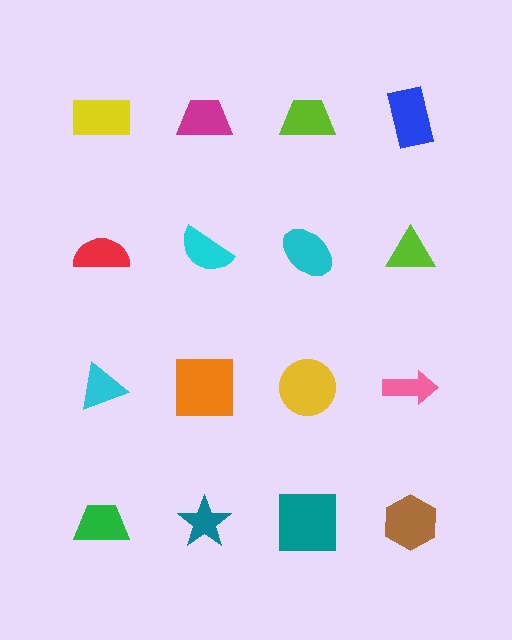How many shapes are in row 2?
4 shapes.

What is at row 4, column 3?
A teal square.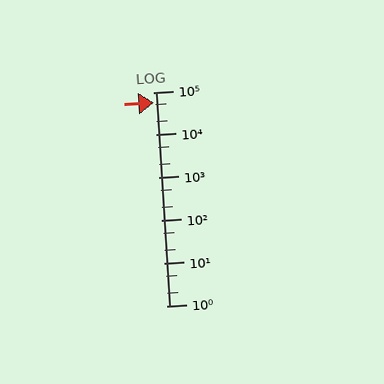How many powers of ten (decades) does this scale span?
The scale spans 5 decades, from 1 to 100000.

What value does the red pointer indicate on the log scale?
The pointer indicates approximately 58000.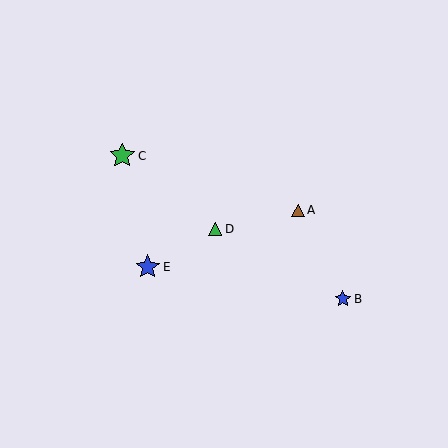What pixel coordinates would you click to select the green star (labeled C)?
Click at (122, 156) to select the green star C.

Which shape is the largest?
The green star (labeled C) is the largest.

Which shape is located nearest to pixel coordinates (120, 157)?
The green star (labeled C) at (122, 156) is nearest to that location.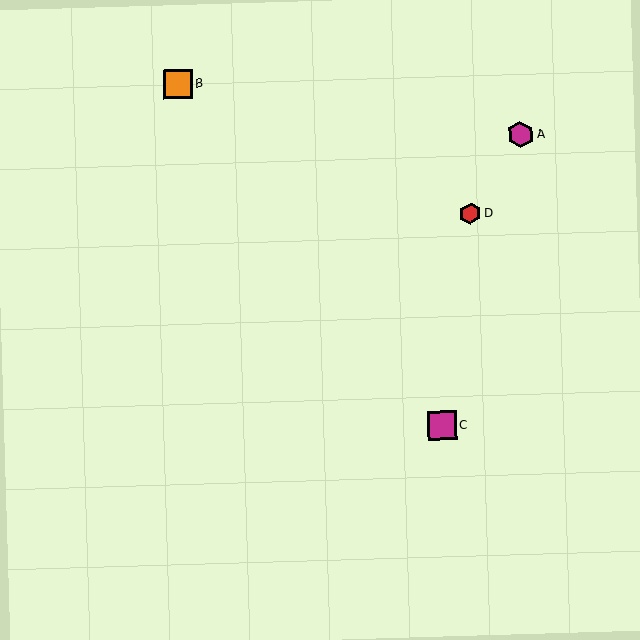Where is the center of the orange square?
The center of the orange square is at (178, 84).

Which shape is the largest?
The orange square (labeled B) is the largest.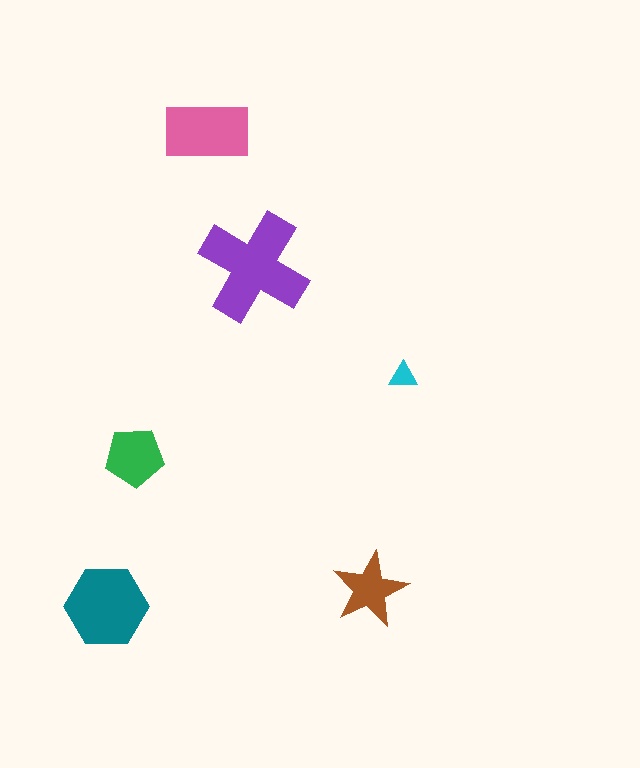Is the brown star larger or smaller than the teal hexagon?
Smaller.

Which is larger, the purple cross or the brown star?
The purple cross.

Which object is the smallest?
The cyan triangle.